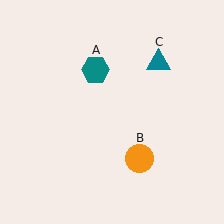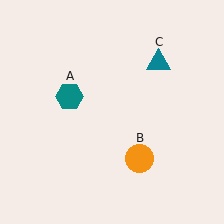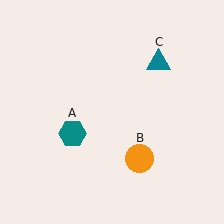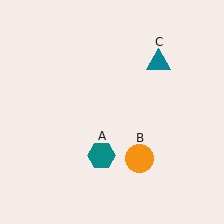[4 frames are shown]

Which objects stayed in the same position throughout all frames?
Orange circle (object B) and teal triangle (object C) remained stationary.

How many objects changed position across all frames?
1 object changed position: teal hexagon (object A).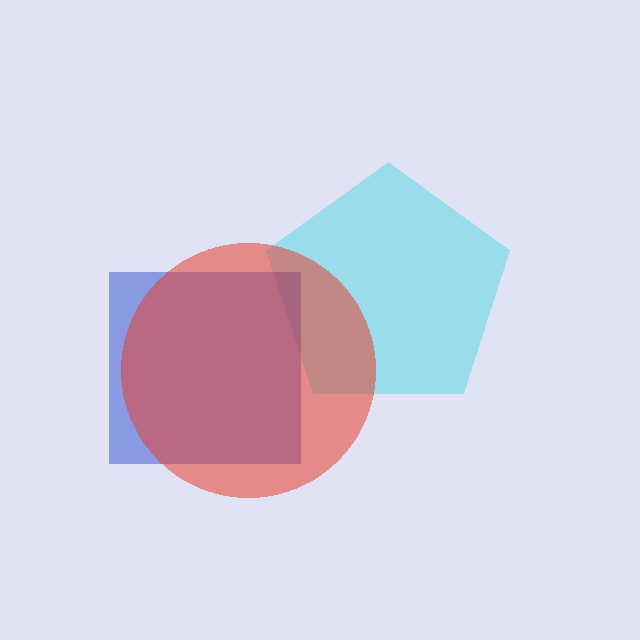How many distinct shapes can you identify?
There are 3 distinct shapes: a cyan pentagon, a blue square, a red circle.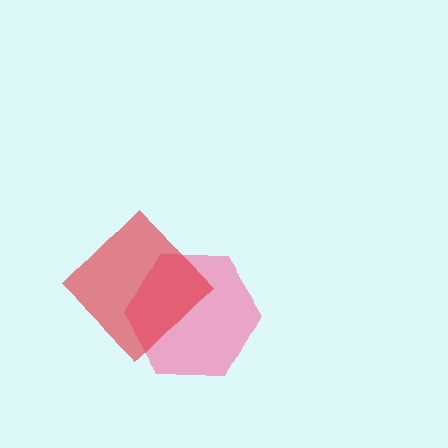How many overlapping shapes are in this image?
There are 2 overlapping shapes in the image.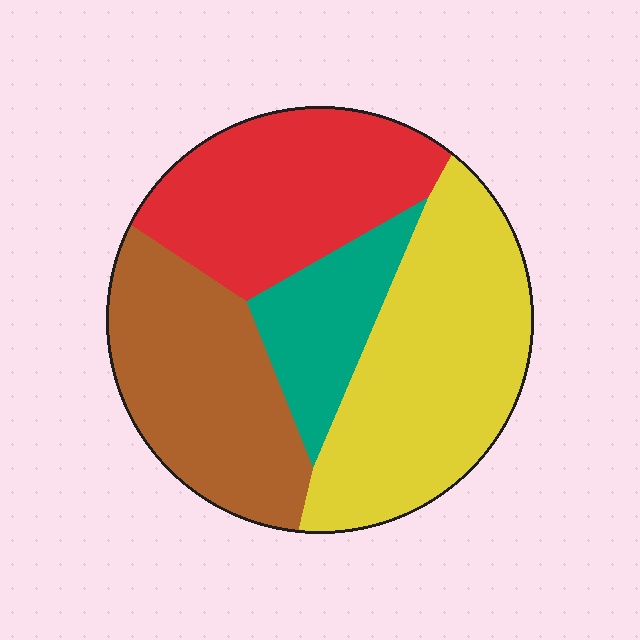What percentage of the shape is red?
Red takes up between a quarter and a half of the shape.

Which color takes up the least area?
Teal, at roughly 15%.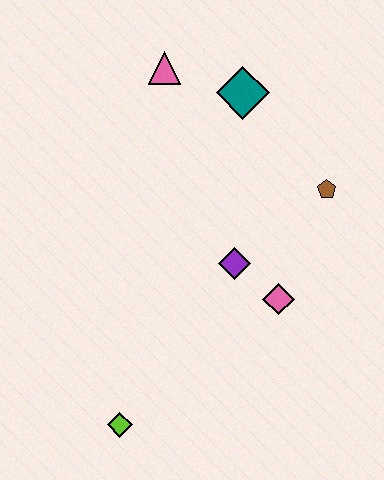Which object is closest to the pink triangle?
The teal diamond is closest to the pink triangle.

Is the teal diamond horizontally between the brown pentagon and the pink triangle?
Yes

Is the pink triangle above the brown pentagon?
Yes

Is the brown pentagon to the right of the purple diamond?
Yes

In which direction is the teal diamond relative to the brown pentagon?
The teal diamond is above the brown pentagon.